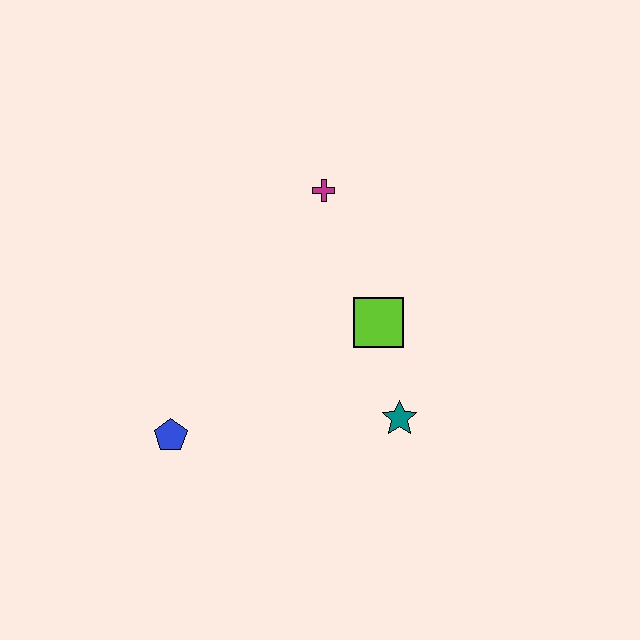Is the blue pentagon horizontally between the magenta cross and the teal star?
No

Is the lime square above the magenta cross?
No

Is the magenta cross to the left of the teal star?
Yes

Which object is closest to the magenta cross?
The lime square is closest to the magenta cross.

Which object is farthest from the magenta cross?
The blue pentagon is farthest from the magenta cross.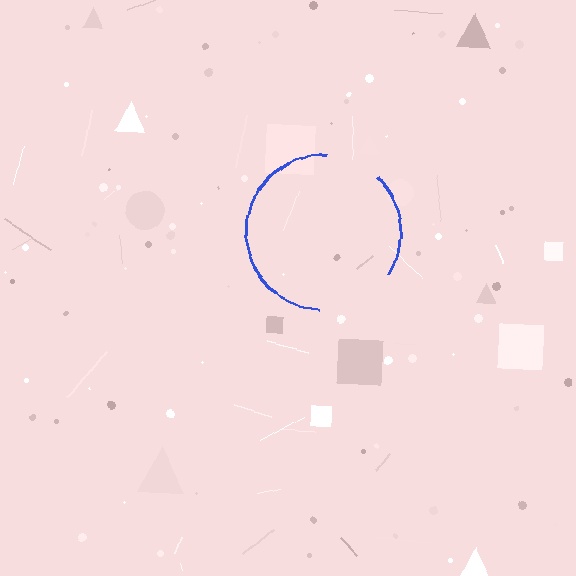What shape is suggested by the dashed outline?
The dashed outline suggests a circle.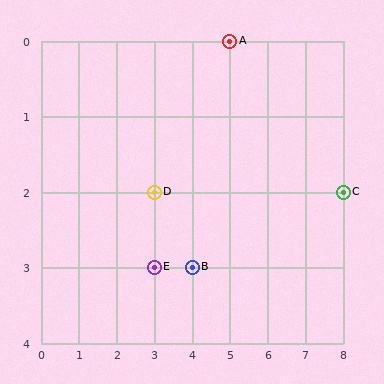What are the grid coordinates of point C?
Point C is at grid coordinates (8, 2).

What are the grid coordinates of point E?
Point E is at grid coordinates (3, 3).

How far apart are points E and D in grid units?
Points E and D are 1 row apart.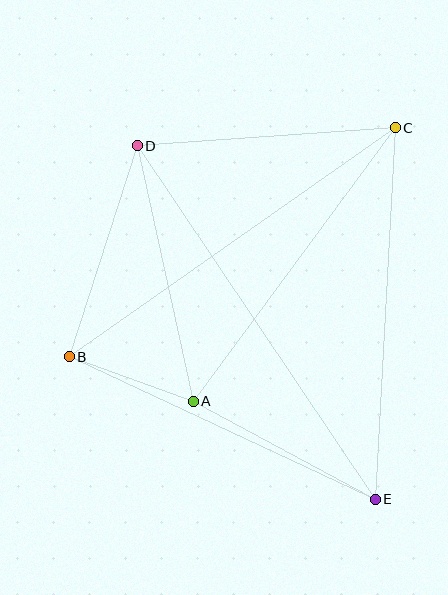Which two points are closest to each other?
Points A and B are closest to each other.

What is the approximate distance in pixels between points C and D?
The distance between C and D is approximately 259 pixels.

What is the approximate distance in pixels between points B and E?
The distance between B and E is approximately 338 pixels.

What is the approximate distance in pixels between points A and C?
The distance between A and C is approximately 340 pixels.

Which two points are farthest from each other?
Points D and E are farthest from each other.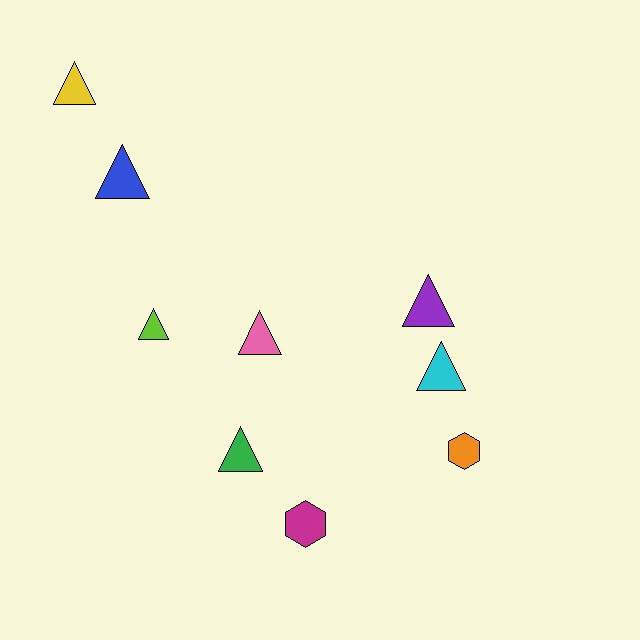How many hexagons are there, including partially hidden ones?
There are 2 hexagons.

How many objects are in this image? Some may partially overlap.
There are 9 objects.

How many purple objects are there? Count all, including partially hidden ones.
There is 1 purple object.